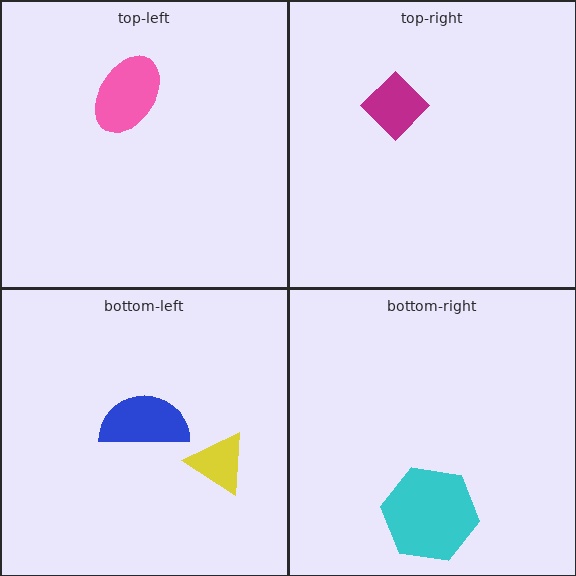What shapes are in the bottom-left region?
The blue semicircle, the yellow triangle.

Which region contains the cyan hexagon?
The bottom-right region.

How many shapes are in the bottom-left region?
2.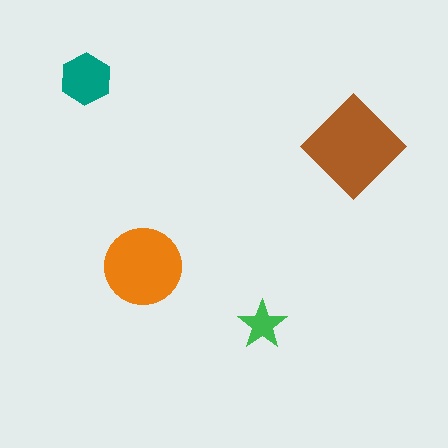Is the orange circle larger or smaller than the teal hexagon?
Larger.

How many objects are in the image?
There are 4 objects in the image.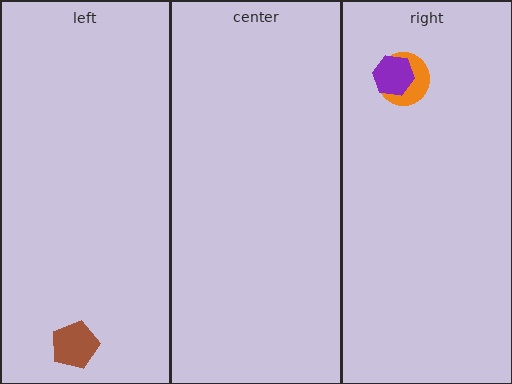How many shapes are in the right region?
2.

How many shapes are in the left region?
1.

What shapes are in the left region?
The brown pentagon.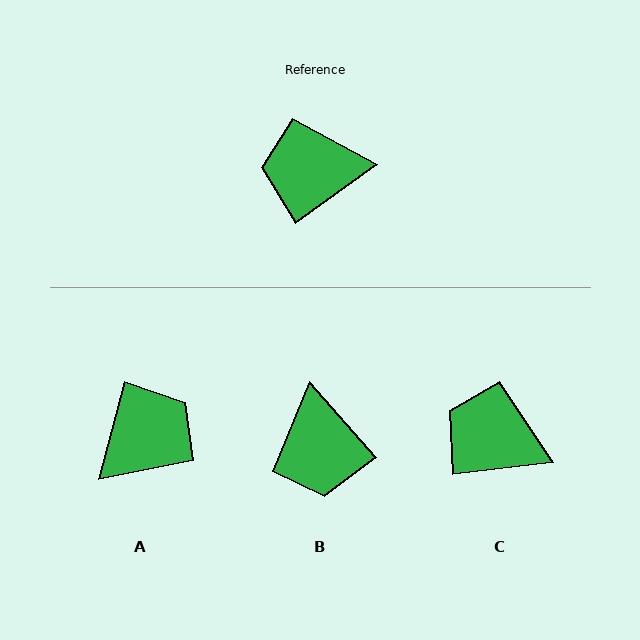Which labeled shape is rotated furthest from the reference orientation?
A, about 140 degrees away.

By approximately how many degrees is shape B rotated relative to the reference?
Approximately 96 degrees counter-clockwise.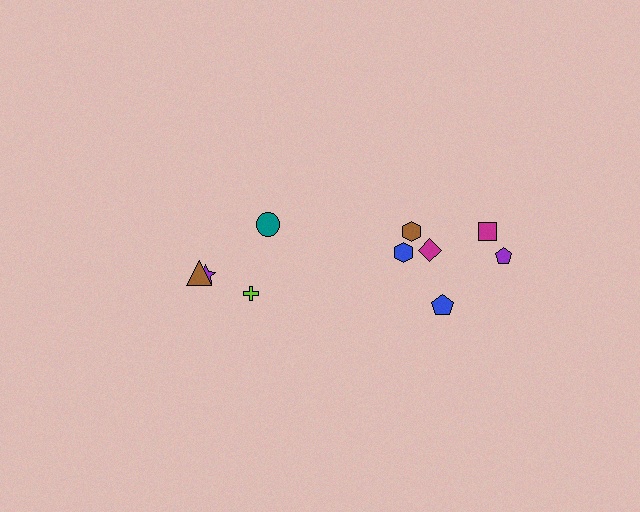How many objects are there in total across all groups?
There are 10 objects.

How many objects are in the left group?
There are 4 objects.